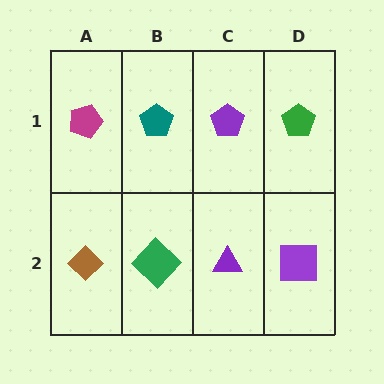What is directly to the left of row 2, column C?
A green diamond.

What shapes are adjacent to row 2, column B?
A teal pentagon (row 1, column B), a brown diamond (row 2, column A), a purple triangle (row 2, column C).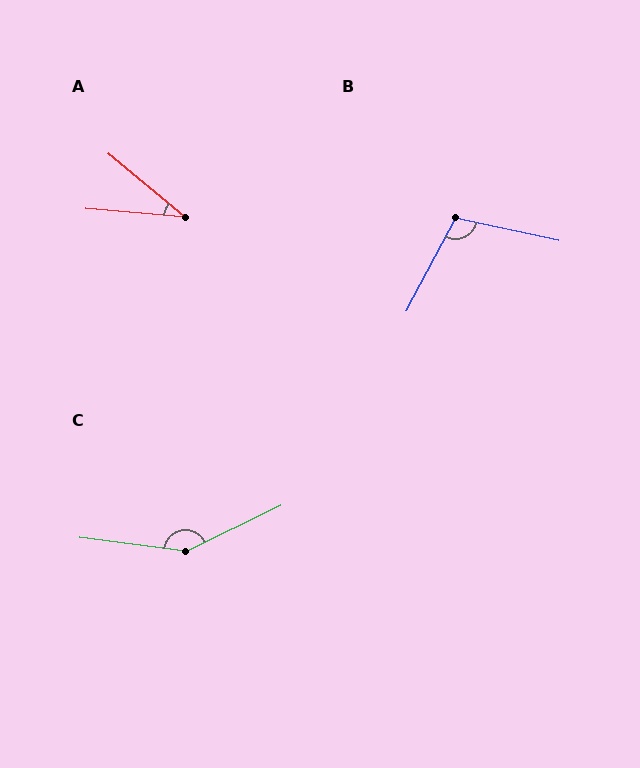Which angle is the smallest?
A, at approximately 35 degrees.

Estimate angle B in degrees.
Approximately 106 degrees.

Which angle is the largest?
C, at approximately 147 degrees.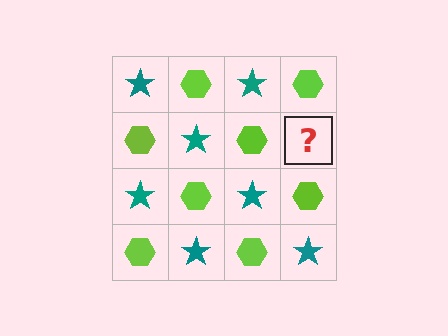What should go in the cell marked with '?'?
The missing cell should contain a teal star.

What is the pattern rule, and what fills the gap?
The rule is that it alternates teal star and lime hexagon in a checkerboard pattern. The gap should be filled with a teal star.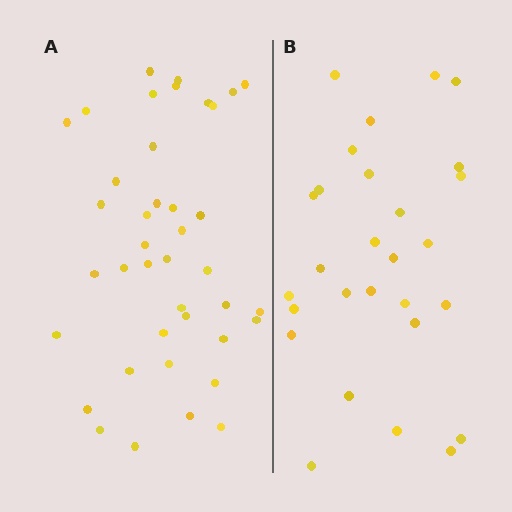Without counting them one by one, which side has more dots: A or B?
Region A (the left region) has more dots.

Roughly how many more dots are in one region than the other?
Region A has roughly 12 or so more dots than region B.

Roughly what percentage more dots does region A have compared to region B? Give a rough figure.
About 45% more.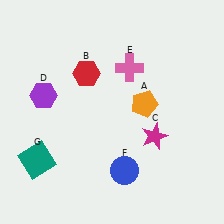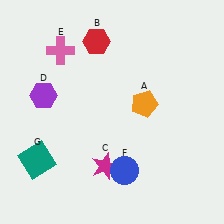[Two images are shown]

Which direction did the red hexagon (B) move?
The red hexagon (B) moved up.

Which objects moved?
The objects that moved are: the red hexagon (B), the magenta star (C), the pink cross (E).